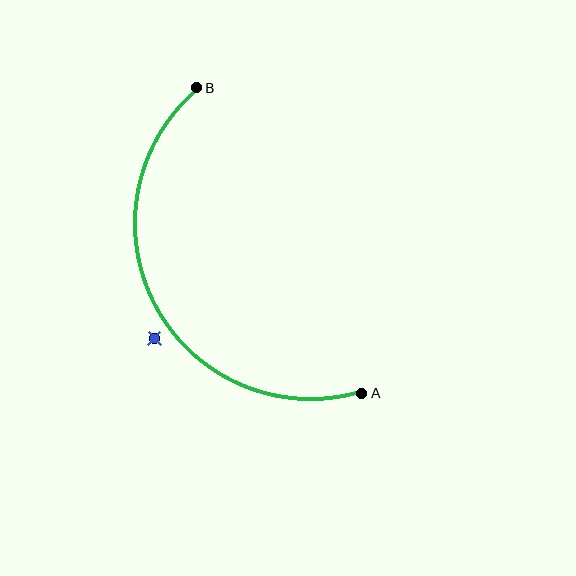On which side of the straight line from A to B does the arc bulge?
The arc bulges to the left of the straight line connecting A and B.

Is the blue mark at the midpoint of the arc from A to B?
No — the blue mark does not lie on the arc at all. It sits slightly outside the curve.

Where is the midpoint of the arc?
The arc midpoint is the point on the curve farthest from the straight line joining A and B. It sits to the left of that line.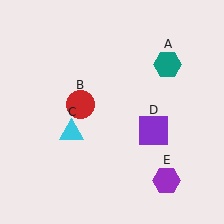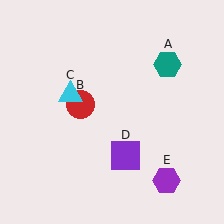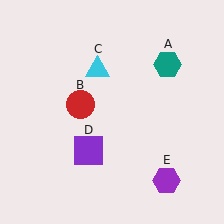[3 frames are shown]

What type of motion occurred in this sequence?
The cyan triangle (object C), purple square (object D) rotated clockwise around the center of the scene.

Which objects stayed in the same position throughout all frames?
Teal hexagon (object A) and red circle (object B) and purple hexagon (object E) remained stationary.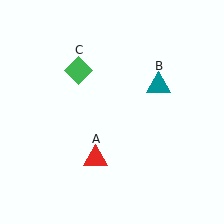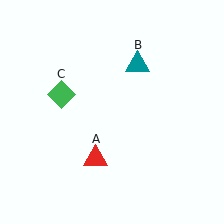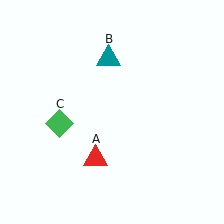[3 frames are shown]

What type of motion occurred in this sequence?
The teal triangle (object B), green diamond (object C) rotated counterclockwise around the center of the scene.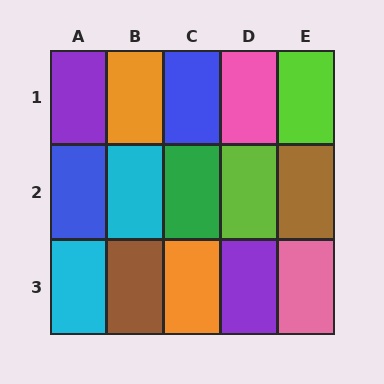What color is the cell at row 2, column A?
Blue.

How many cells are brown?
2 cells are brown.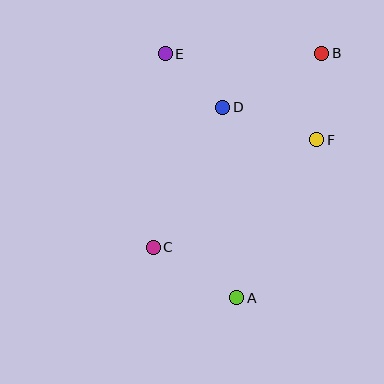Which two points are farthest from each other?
Points A and B are farthest from each other.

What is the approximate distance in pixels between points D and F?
The distance between D and F is approximately 99 pixels.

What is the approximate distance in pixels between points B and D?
The distance between B and D is approximately 113 pixels.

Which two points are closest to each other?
Points D and E are closest to each other.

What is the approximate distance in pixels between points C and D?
The distance between C and D is approximately 156 pixels.